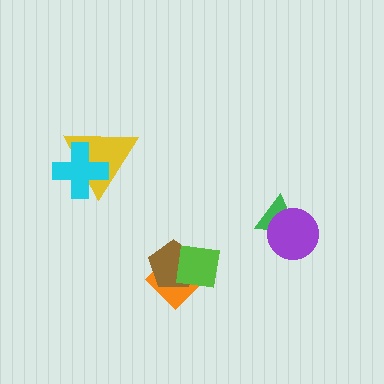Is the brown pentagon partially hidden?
Yes, it is partially covered by another shape.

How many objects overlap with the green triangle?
1 object overlaps with the green triangle.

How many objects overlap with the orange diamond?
2 objects overlap with the orange diamond.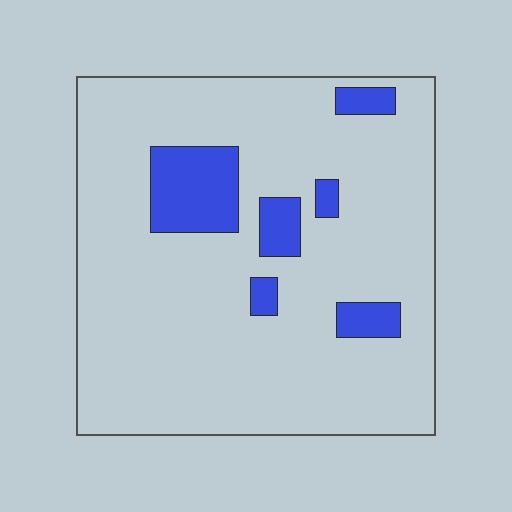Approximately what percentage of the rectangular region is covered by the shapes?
Approximately 15%.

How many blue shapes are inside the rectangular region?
6.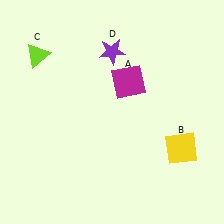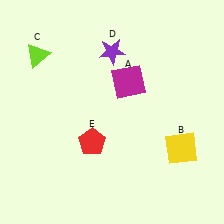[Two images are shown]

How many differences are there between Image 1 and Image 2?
There is 1 difference between the two images.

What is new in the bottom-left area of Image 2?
A red pentagon (E) was added in the bottom-left area of Image 2.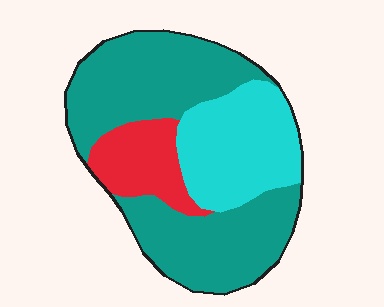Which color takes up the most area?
Teal, at roughly 60%.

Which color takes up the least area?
Red, at roughly 15%.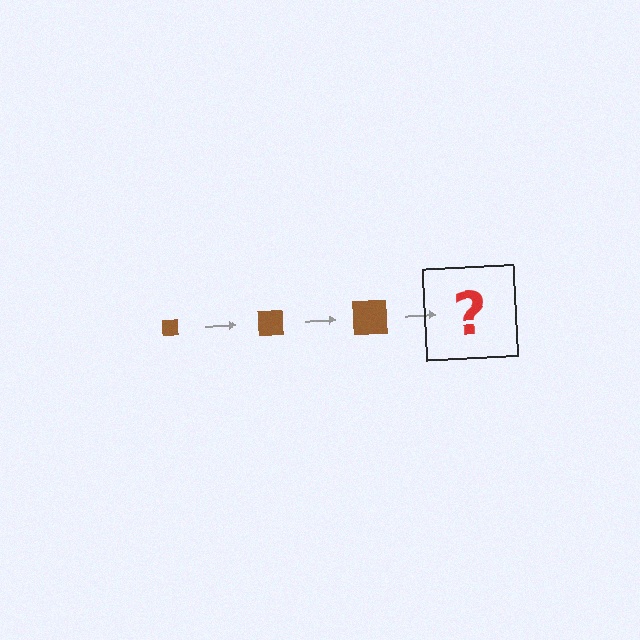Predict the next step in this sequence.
The next step is a brown square, larger than the previous one.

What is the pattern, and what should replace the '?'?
The pattern is that the square gets progressively larger each step. The '?' should be a brown square, larger than the previous one.